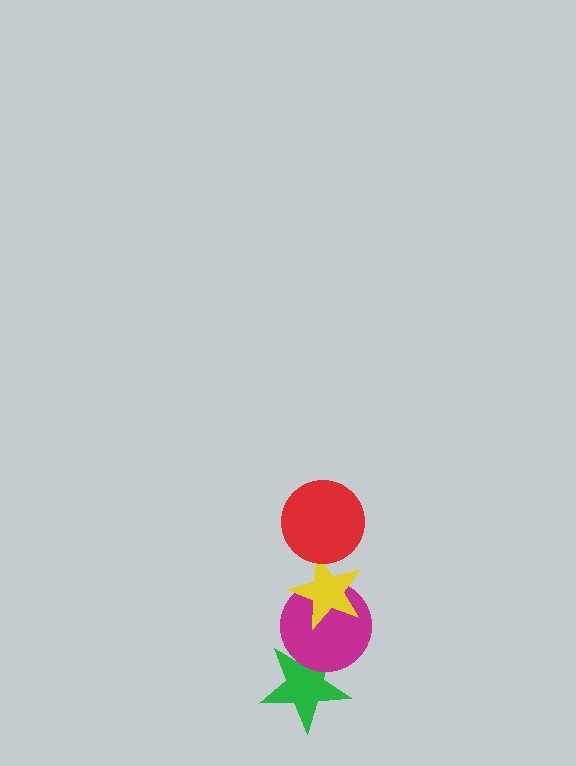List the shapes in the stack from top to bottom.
From top to bottom: the red circle, the yellow star, the magenta circle, the green star.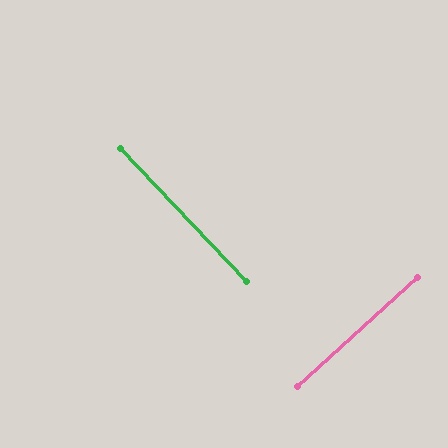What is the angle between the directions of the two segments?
Approximately 89 degrees.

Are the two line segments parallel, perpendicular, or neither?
Perpendicular — they meet at approximately 89°.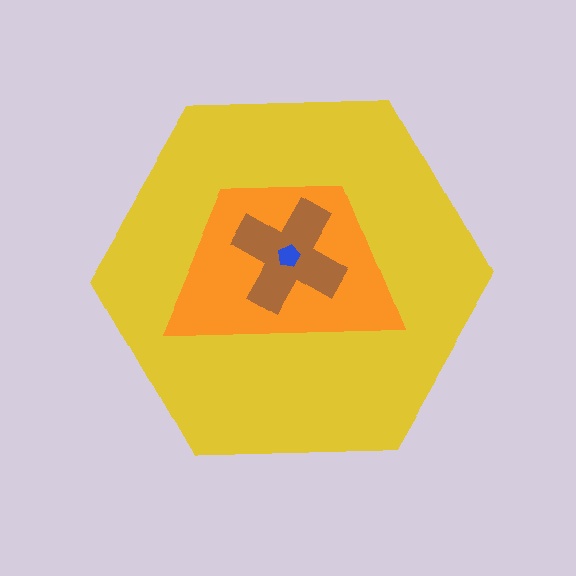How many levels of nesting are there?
4.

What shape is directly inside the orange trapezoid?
The brown cross.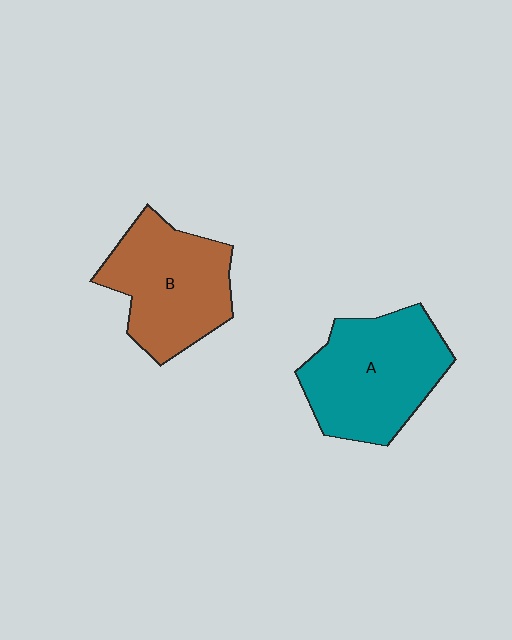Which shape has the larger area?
Shape A (teal).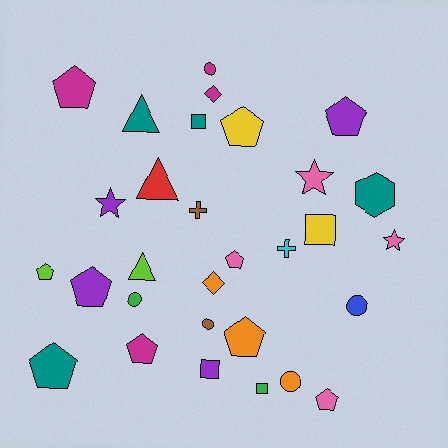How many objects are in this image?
There are 30 objects.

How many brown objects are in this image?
There are 2 brown objects.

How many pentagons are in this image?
There are 10 pentagons.